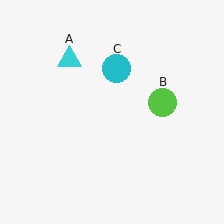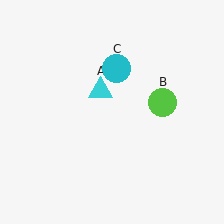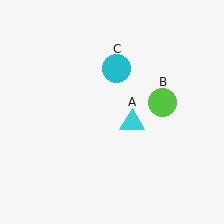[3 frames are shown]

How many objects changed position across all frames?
1 object changed position: cyan triangle (object A).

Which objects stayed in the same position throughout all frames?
Lime circle (object B) and cyan circle (object C) remained stationary.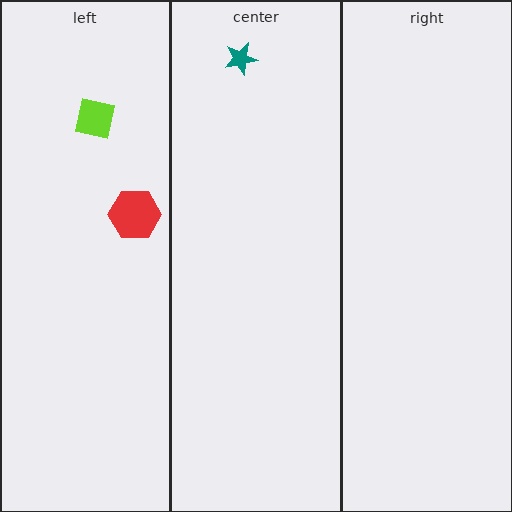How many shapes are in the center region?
1.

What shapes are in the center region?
The teal star.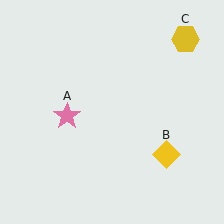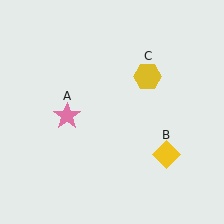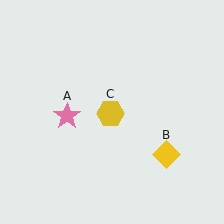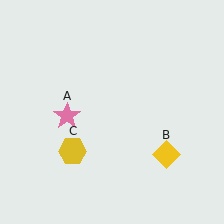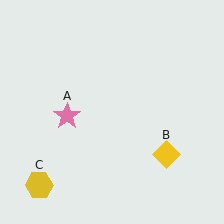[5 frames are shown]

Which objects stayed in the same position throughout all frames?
Pink star (object A) and yellow diamond (object B) remained stationary.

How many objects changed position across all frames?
1 object changed position: yellow hexagon (object C).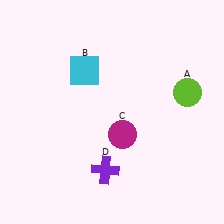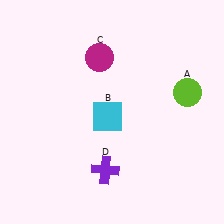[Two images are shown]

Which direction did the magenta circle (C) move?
The magenta circle (C) moved up.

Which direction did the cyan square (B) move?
The cyan square (B) moved down.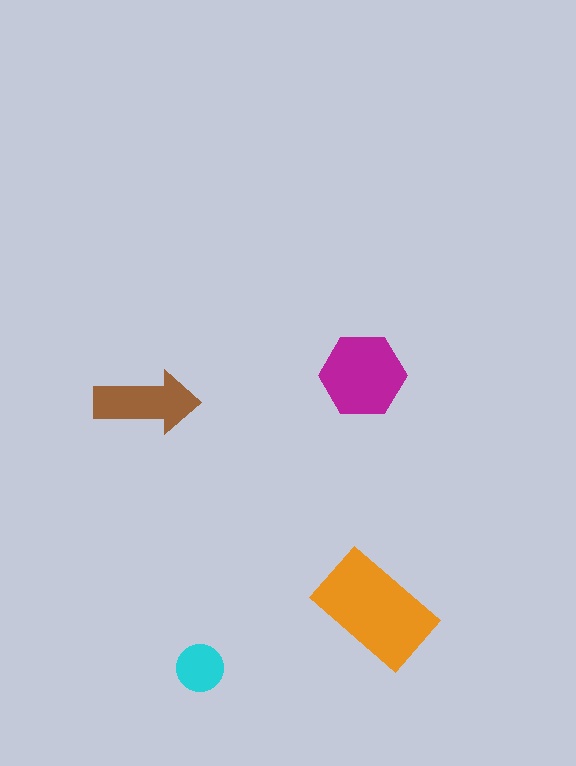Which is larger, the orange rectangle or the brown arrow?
The orange rectangle.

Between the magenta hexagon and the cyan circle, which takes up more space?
The magenta hexagon.